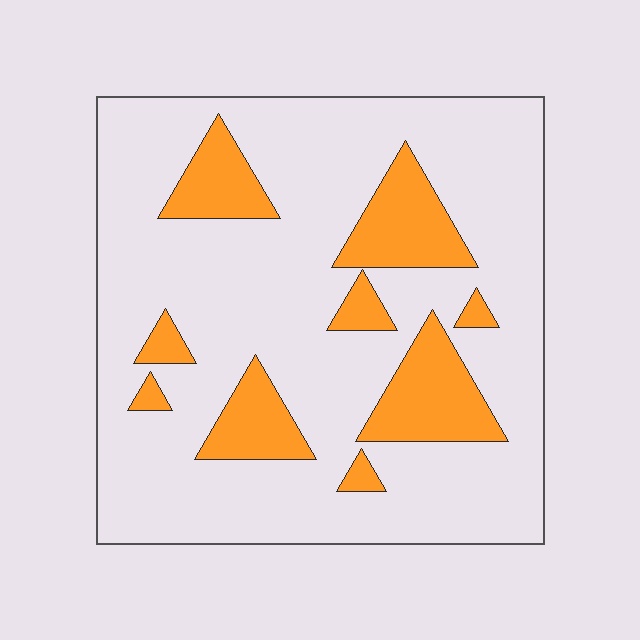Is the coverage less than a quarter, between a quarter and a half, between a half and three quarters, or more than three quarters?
Less than a quarter.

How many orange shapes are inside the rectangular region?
9.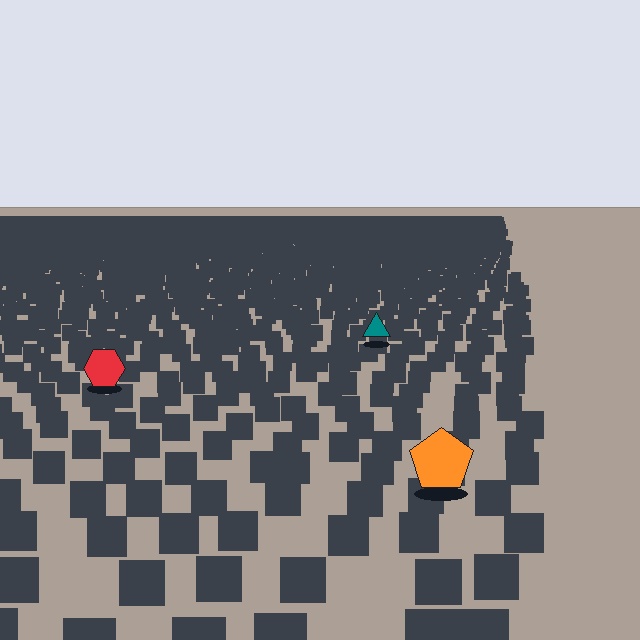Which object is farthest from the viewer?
The teal triangle is farthest from the viewer. It appears smaller and the ground texture around it is denser.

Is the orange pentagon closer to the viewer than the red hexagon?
Yes. The orange pentagon is closer — you can tell from the texture gradient: the ground texture is coarser near it.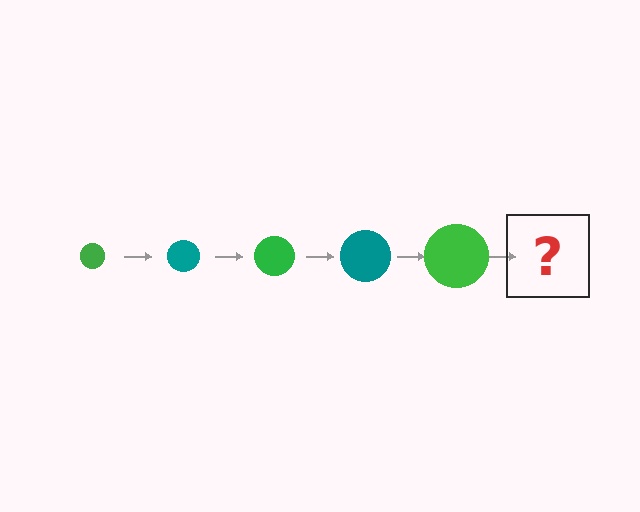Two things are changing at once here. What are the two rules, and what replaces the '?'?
The two rules are that the circle grows larger each step and the color cycles through green and teal. The '?' should be a teal circle, larger than the previous one.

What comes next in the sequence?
The next element should be a teal circle, larger than the previous one.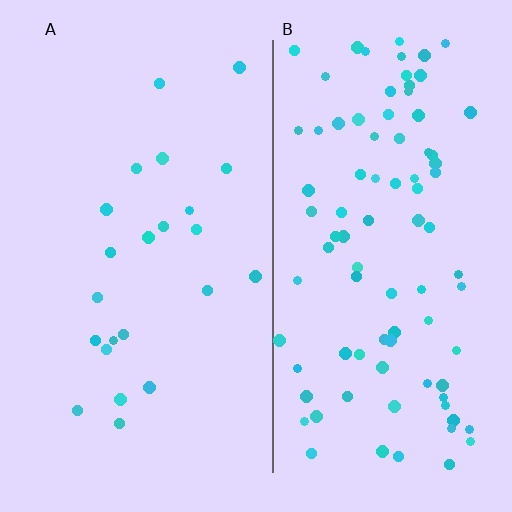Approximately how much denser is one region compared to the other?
Approximately 3.9× — region B over region A.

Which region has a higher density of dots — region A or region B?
B (the right).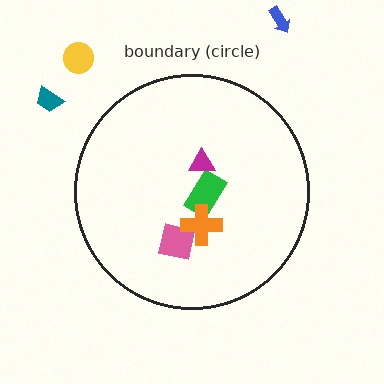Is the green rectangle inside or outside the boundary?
Inside.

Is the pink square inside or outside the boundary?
Inside.